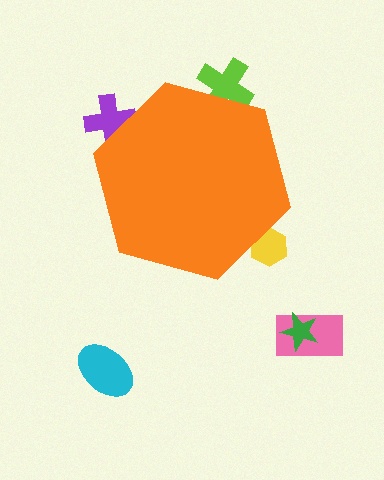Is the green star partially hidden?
No, the green star is fully visible.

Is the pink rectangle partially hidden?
No, the pink rectangle is fully visible.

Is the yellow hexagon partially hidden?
Yes, the yellow hexagon is partially hidden behind the orange hexagon.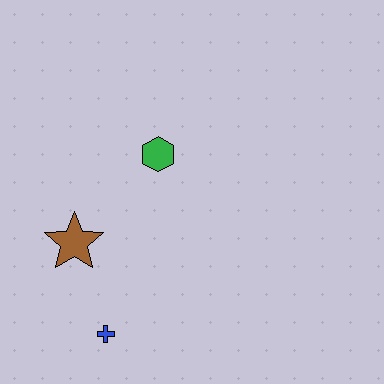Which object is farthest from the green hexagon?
The blue cross is farthest from the green hexagon.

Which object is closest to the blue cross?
The brown star is closest to the blue cross.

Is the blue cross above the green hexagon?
No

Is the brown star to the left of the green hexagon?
Yes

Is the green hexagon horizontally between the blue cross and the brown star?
No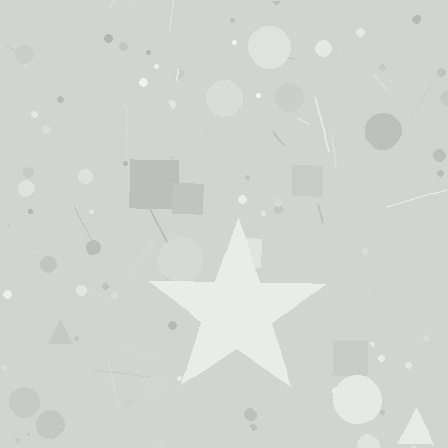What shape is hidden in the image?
A star is hidden in the image.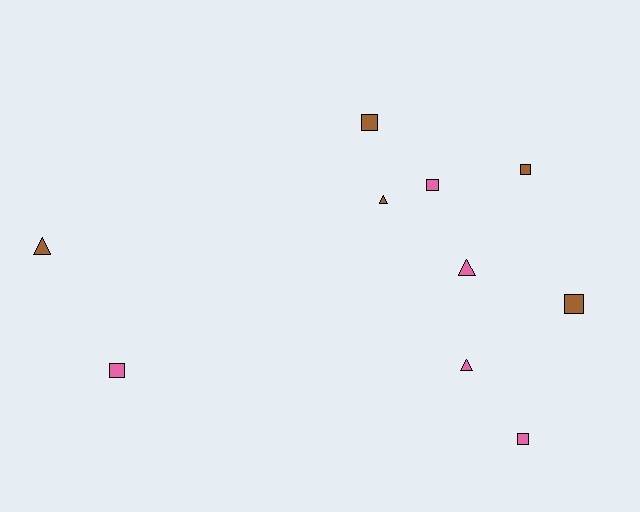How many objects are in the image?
There are 10 objects.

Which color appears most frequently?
Pink, with 5 objects.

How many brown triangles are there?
There are 2 brown triangles.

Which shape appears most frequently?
Square, with 6 objects.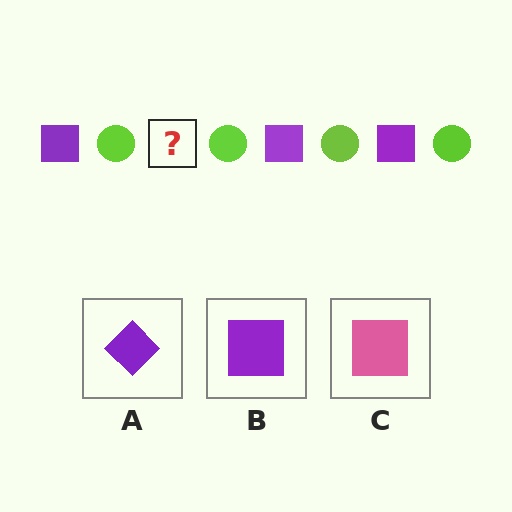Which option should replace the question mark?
Option B.